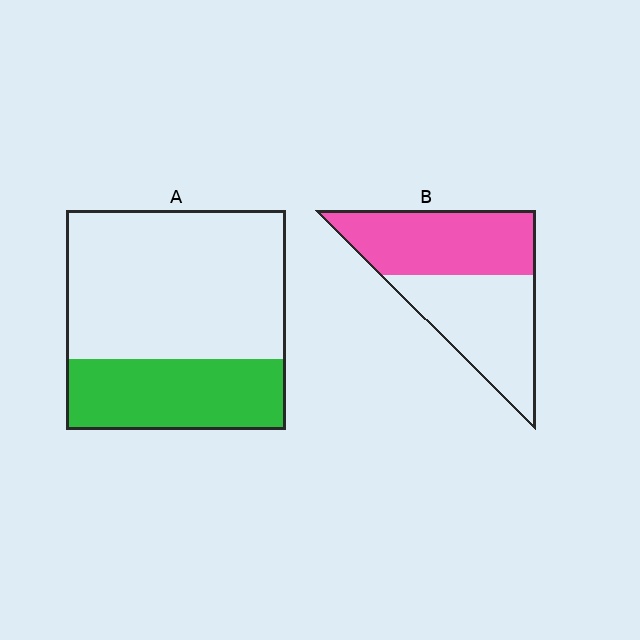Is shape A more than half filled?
No.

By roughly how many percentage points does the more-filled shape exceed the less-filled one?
By roughly 20 percentage points (B over A).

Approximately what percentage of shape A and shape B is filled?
A is approximately 30% and B is approximately 50%.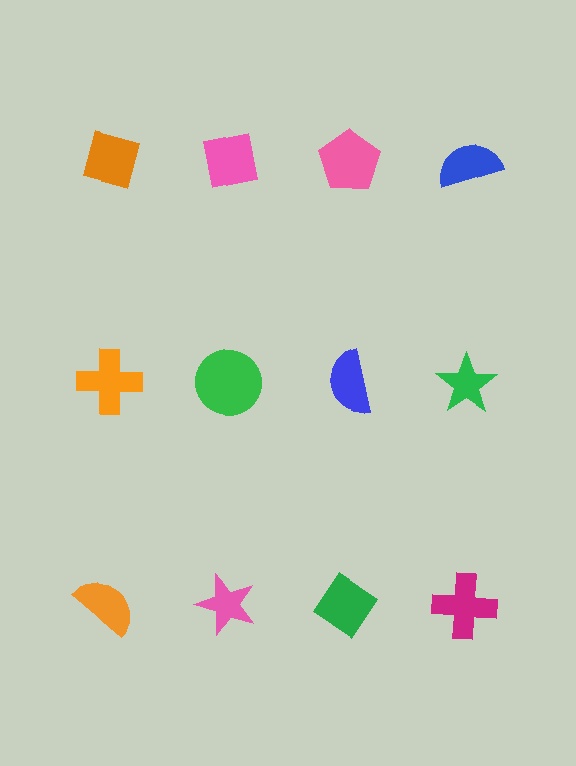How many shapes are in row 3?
4 shapes.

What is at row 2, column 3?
A blue semicircle.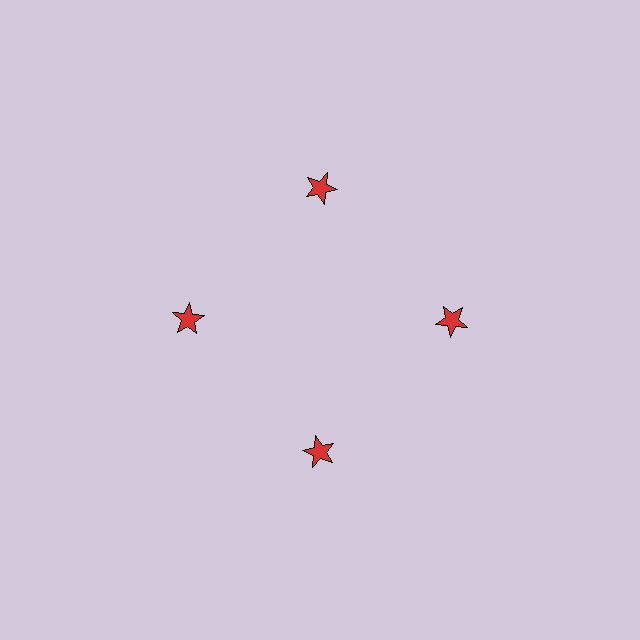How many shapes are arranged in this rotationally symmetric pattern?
There are 4 shapes, arranged in 4 groups of 1.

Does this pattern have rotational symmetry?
Yes, this pattern has 4-fold rotational symmetry. It looks the same after rotating 90 degrees around the center.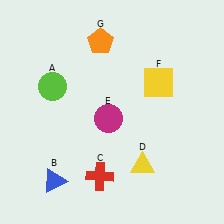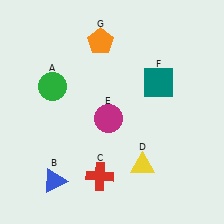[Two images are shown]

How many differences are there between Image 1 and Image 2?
There are 2 differences between the two images.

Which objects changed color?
A changed from lime to green. F changed from yellow to teal.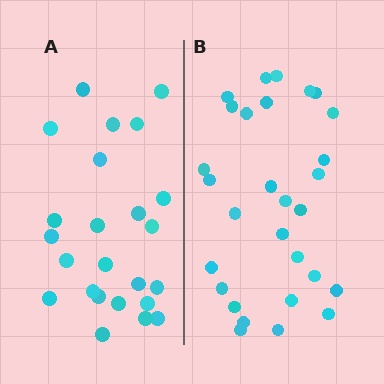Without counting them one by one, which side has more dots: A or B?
Region B (the right region) has more dots.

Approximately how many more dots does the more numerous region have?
Region B has about 5 more dots than region A.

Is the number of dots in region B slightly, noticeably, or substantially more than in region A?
Region B has only slightly more — the two regions are fairly close. The ratio is roughly 1.2 to 1.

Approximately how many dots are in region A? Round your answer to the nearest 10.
About 20 dots. (The exact count is 24, which rounds to 20.)